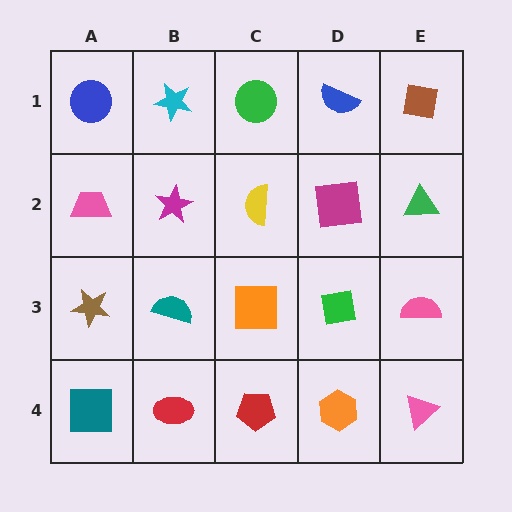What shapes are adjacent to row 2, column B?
A cyan star (row 1, column B), a teal semicircle (row 3, column B), a pink trapezoid (row 2, column A), a yellow semicircle (row 2, column C).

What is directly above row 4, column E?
A pink semicircle.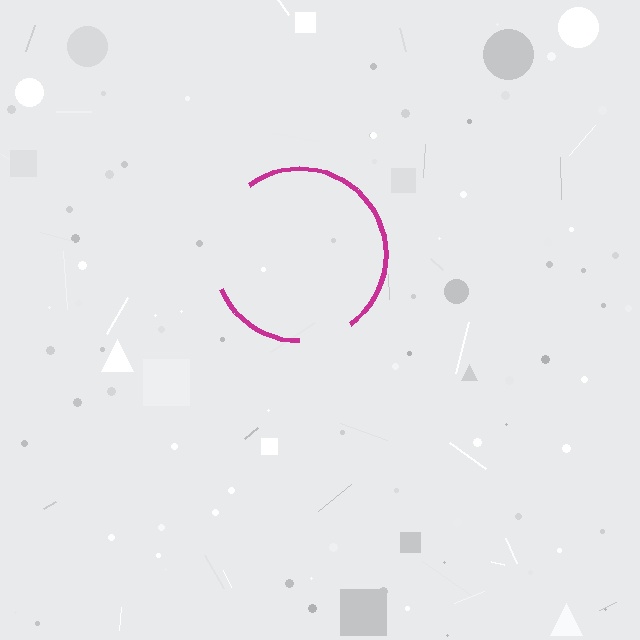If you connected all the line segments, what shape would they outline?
They would outline a circle.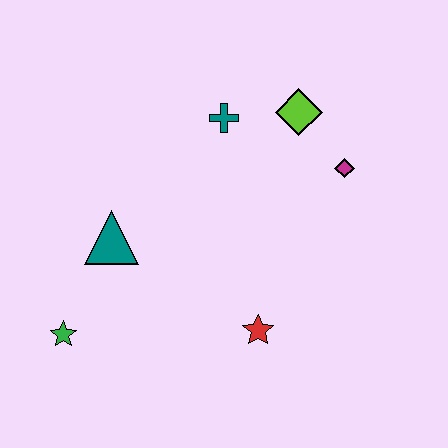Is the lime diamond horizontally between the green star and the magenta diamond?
Yes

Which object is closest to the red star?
The teal triangle is closest to the red star.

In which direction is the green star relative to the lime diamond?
The green star is to the left of the lime diamond.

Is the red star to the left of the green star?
No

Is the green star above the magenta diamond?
No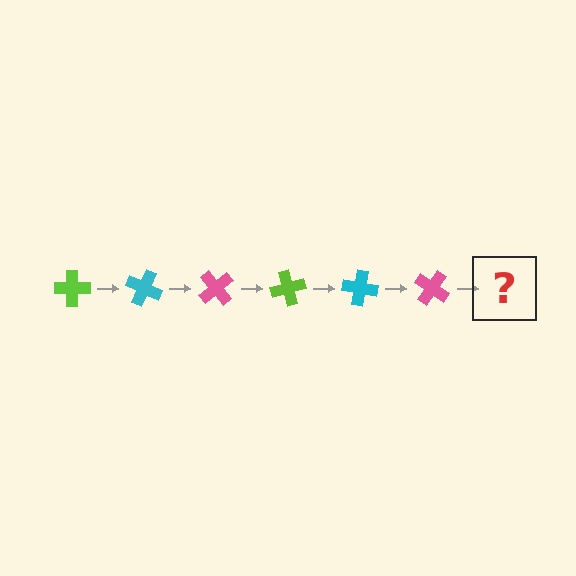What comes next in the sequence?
The next element should be a lime cross, rotated 150 degrees from the start.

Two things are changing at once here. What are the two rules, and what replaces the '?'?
The two rules are that it rotates 25 degrees each step and the color cycles through lime, cyan, and pink. The '?' should be a lime cross, rotated 150 degrees from the start.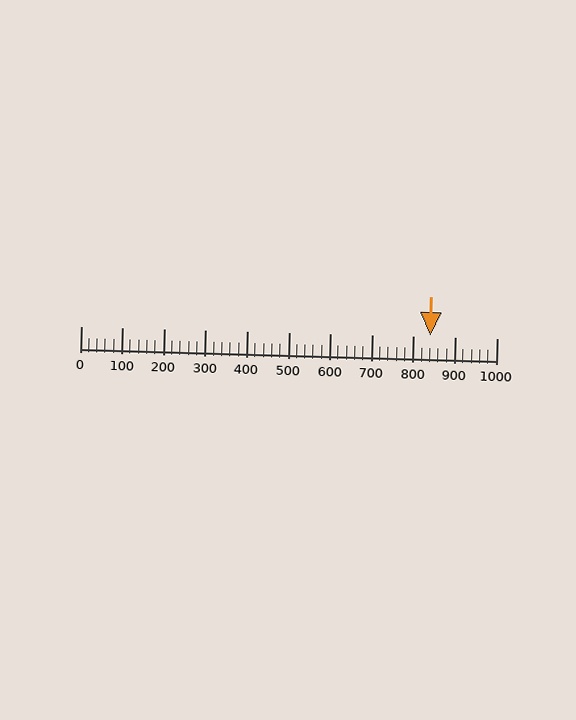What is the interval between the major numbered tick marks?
The major tick marks are spaced 100 units apart.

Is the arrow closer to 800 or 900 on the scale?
The arrow is closer to 800.